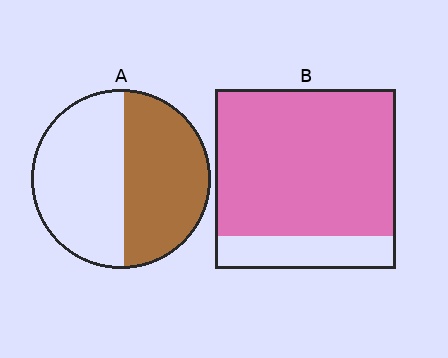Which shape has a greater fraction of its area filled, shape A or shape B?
Shape B.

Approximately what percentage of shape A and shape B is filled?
A is approximately 50% and B is approximately 80%.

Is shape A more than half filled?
Roughly half.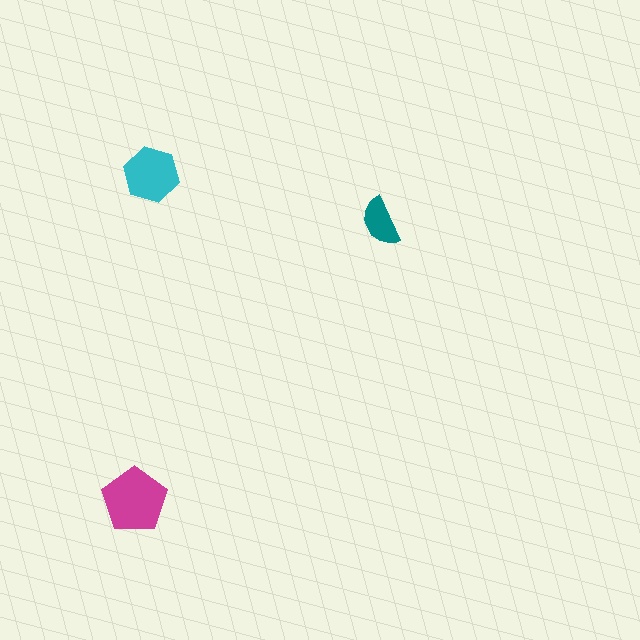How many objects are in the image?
There are 3 objects in the image.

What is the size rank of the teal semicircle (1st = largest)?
3rd.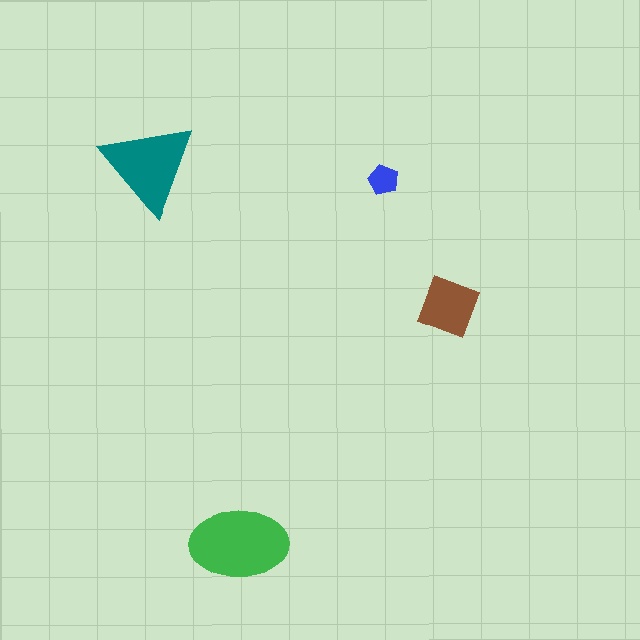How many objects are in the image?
There are 4 objects in the image.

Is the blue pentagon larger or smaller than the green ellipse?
Smaller.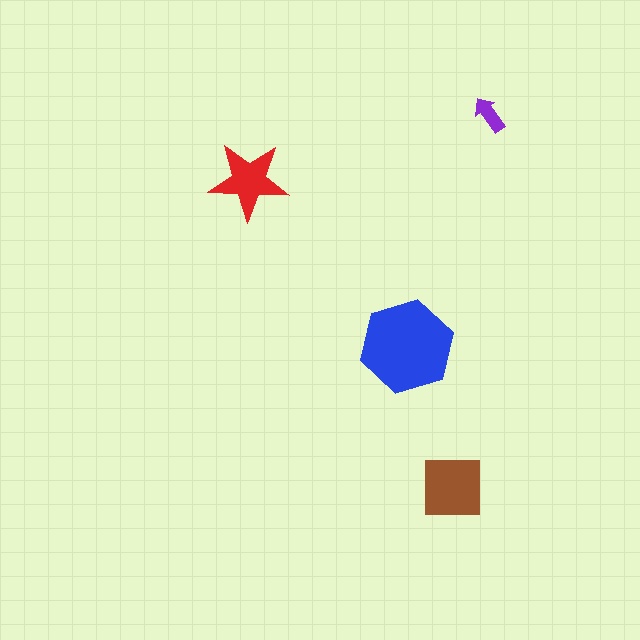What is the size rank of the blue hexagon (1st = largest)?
1st.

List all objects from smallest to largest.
The purple arrow, the red star, the brown square, the blue hexagon.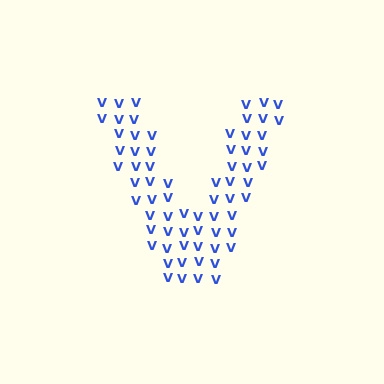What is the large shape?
The large shape is the letter V.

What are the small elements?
The small elements are letter V's.